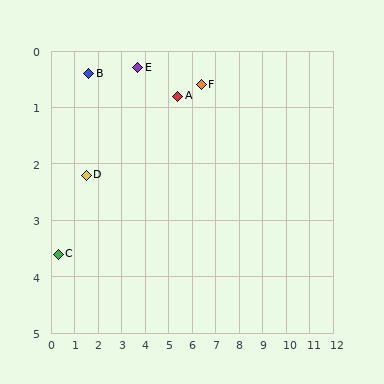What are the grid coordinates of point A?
Point A is at approximately (5.4, 0.8).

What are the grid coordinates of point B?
Point B is at approximately (1.6, 0.4).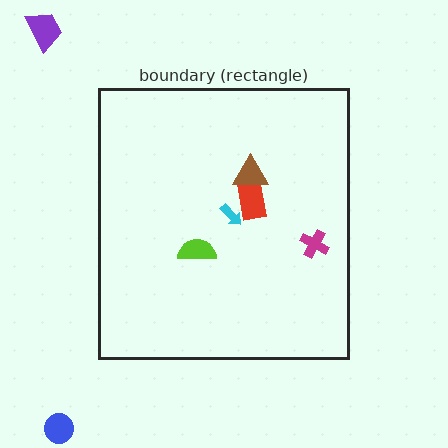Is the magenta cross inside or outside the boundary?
Inside.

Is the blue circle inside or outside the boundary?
Outside.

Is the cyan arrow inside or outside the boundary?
Inside.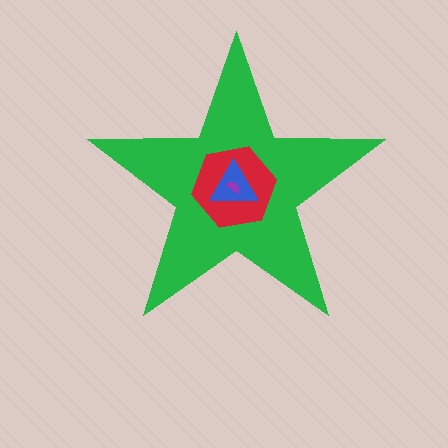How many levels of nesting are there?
4.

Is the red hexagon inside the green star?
Yes.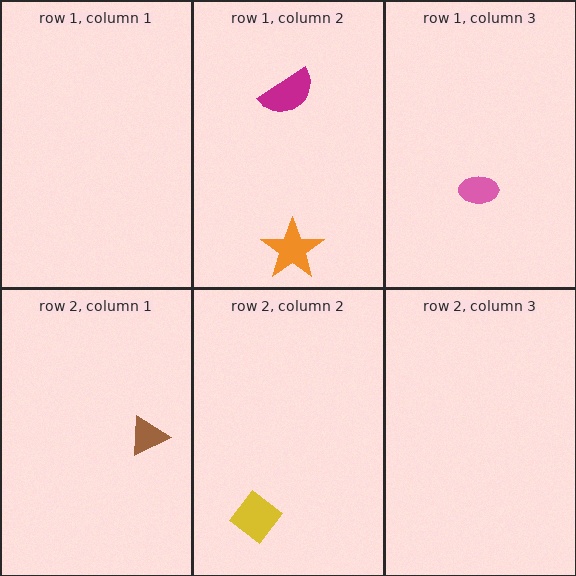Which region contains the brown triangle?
The row 2, column 1 region.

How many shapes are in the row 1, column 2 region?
2.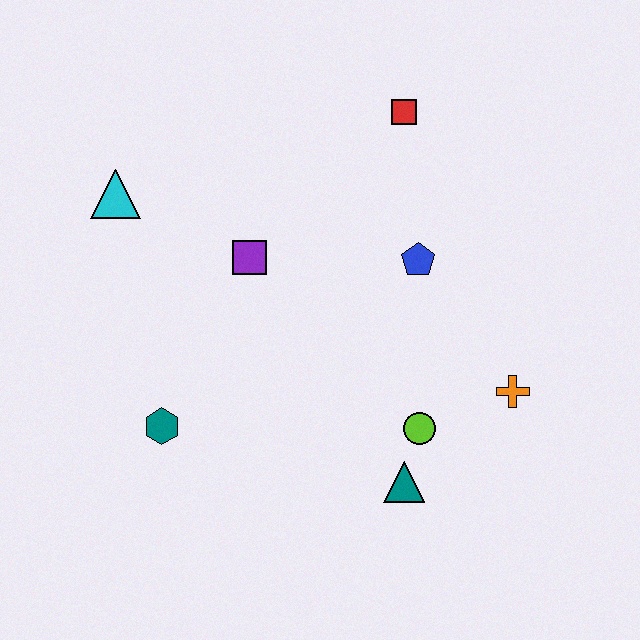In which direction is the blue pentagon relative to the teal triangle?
The blue pentagon is above the teal triangle.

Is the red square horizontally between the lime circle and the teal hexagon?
Yes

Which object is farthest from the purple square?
The orange cross is farthest from the purple square.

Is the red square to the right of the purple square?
Yes